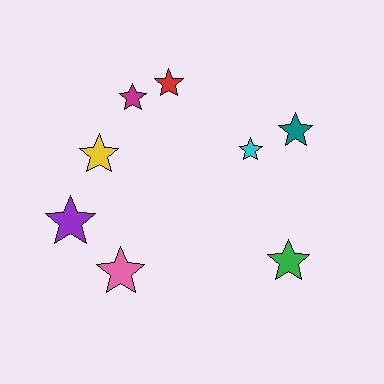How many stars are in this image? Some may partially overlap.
There are 8 stars.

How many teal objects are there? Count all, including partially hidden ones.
There is 1 teal object.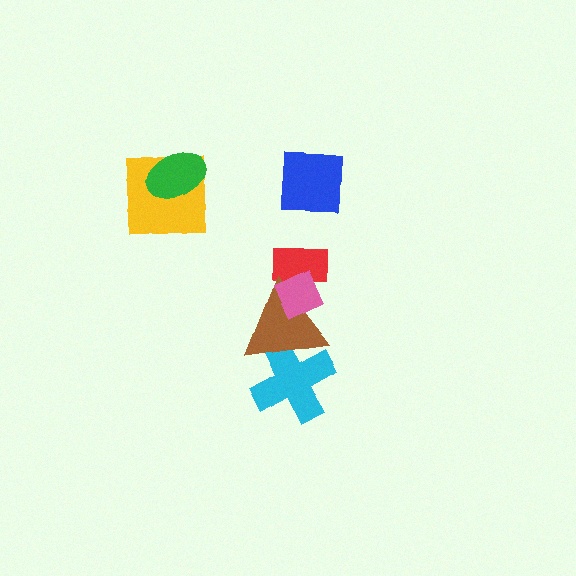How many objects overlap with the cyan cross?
1 object overlaps with the cyan cross.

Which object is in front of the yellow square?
The green ellipse is in front of the yellow square.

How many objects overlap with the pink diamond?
2 objects overlap with the pink diamond.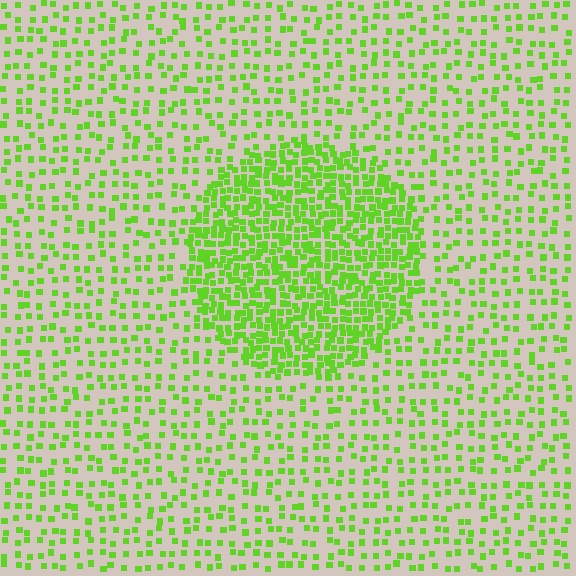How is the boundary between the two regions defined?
The boundary is defined by a change in element density (approximately 2.5x ratio). All elements are the same color, size, and shape.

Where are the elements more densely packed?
The elements are more densely packed inside the circle boundary.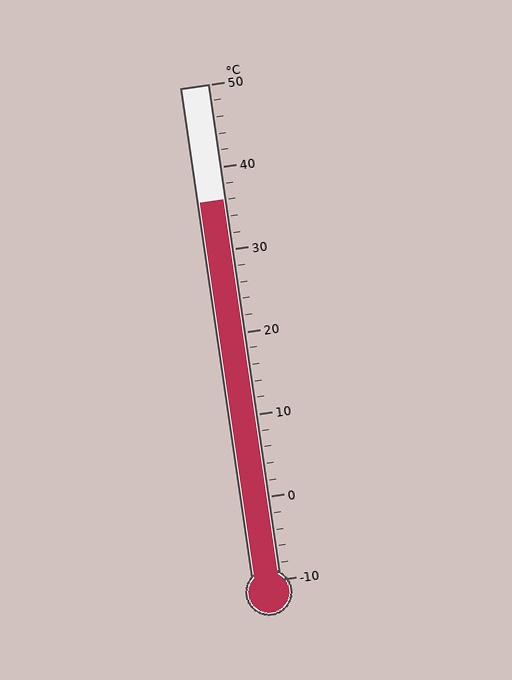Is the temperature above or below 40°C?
The temperature is below 40°C.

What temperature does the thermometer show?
The thermometer shows approximately 36°C.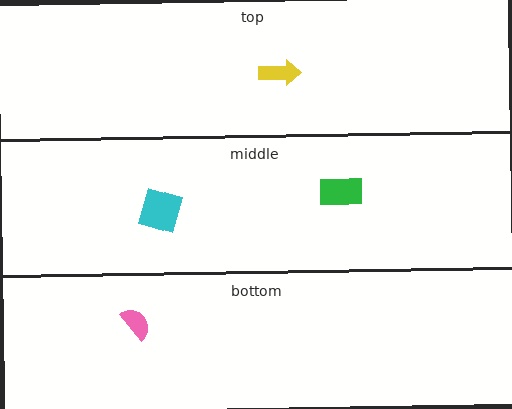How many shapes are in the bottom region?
1.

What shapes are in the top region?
The yellow arrow.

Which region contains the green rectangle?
The middle region.